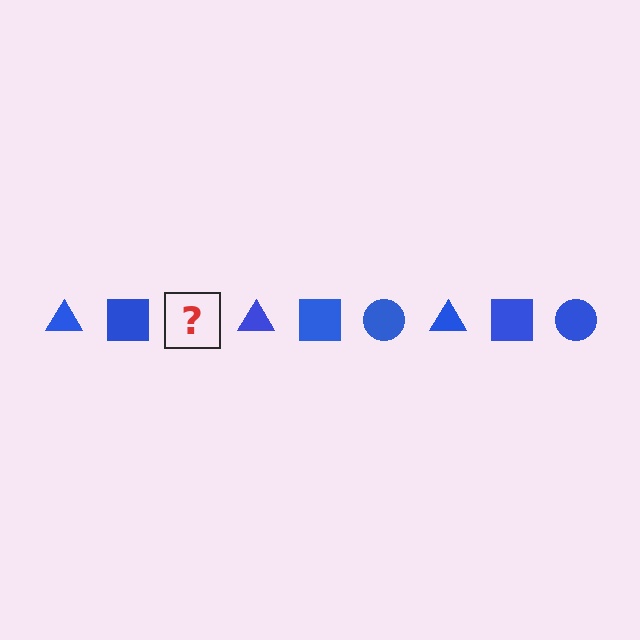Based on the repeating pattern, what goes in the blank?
The blank should be a blue circle.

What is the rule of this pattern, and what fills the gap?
The rule is that the pattern cycles through triangle, square, circle shapes in blue. The gap should be filled with a blue circle.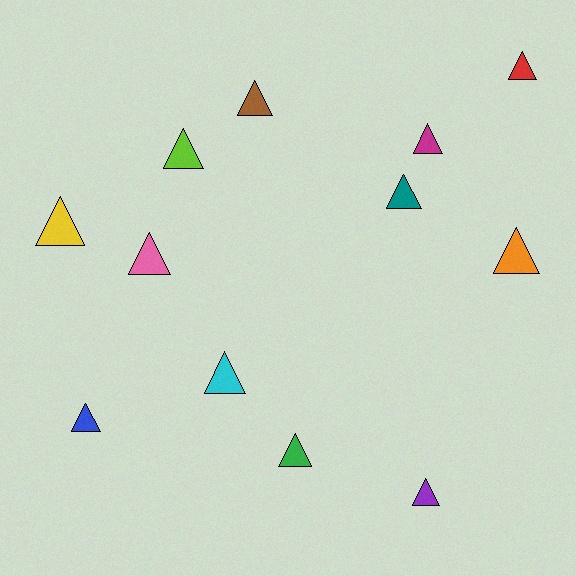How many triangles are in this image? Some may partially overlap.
There are 12 triangles.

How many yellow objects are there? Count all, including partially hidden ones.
There is 1 yellow object.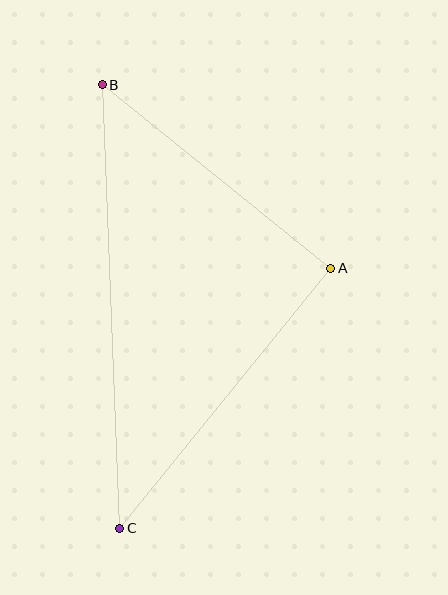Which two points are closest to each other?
Points A and B are closest to each other.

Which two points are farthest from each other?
Points B and C are farthest from each other.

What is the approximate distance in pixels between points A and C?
The distance between A and C is approximately 335 pixels.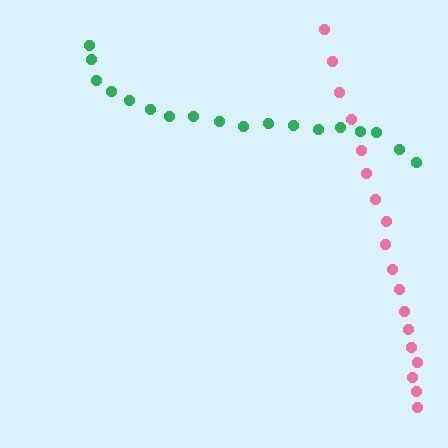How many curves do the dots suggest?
There are 2 distinct paths.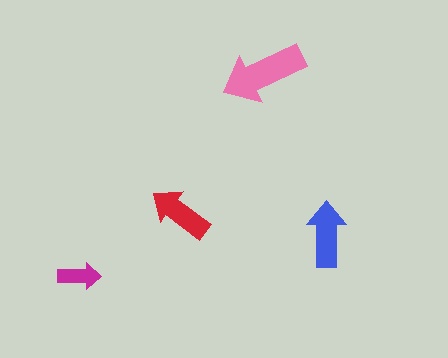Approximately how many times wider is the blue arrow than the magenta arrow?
About 1.5 times wider.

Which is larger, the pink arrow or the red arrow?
The pink one.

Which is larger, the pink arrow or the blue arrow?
The pink one.